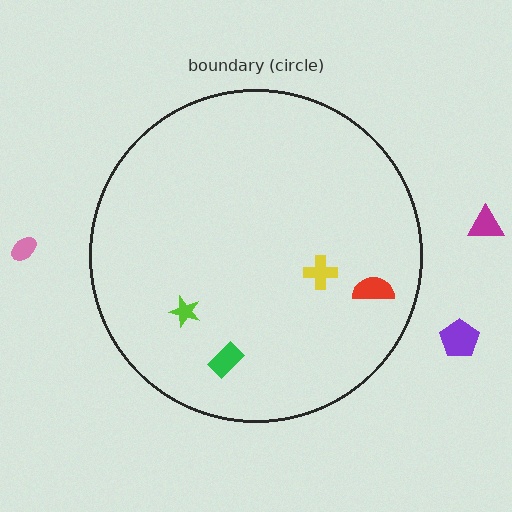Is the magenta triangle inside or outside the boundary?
Outside.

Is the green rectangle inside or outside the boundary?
Inside.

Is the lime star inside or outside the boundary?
Inside.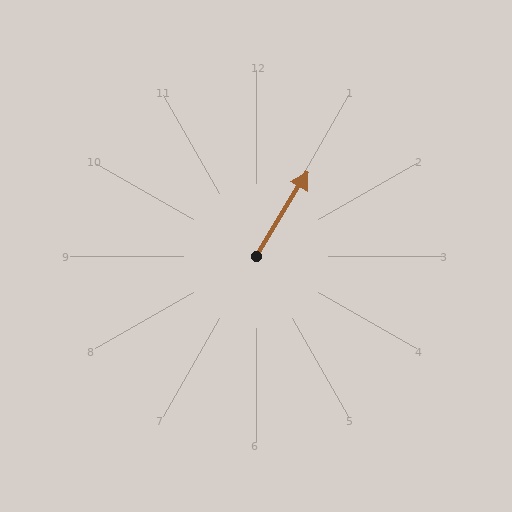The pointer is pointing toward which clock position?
Roughly 1 o'clock.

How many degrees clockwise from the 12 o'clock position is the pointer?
Approximately 32 degrees.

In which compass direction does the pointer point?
Northeast.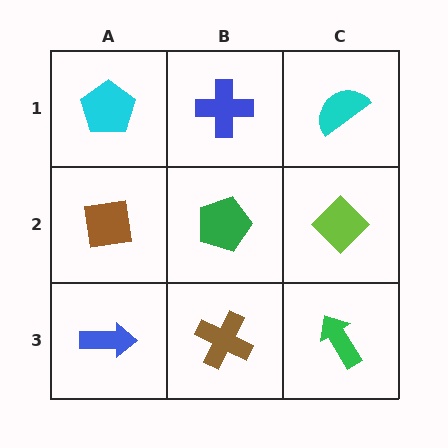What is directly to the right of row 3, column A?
A brown cross.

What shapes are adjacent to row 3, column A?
A brown square (row 2, column A), a brown cross (row 3, column B).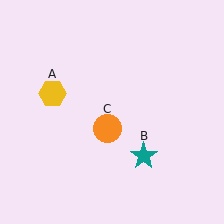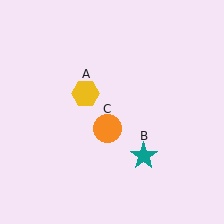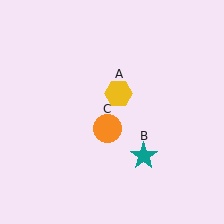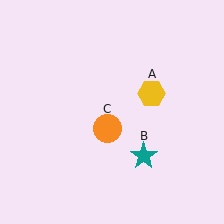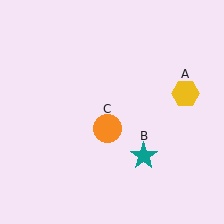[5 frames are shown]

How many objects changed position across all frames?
1 object changed position: yellow hexagon (object A).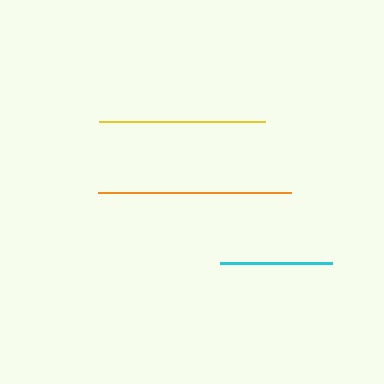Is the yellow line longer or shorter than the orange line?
The orange line is longer than the yellow line.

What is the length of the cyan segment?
The cyan segment is approximately 111 pixels long.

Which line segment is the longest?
The orange line is the longest at approximately 192 pixels.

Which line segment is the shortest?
The cyan line is the shortest at approximately 111 pixels.